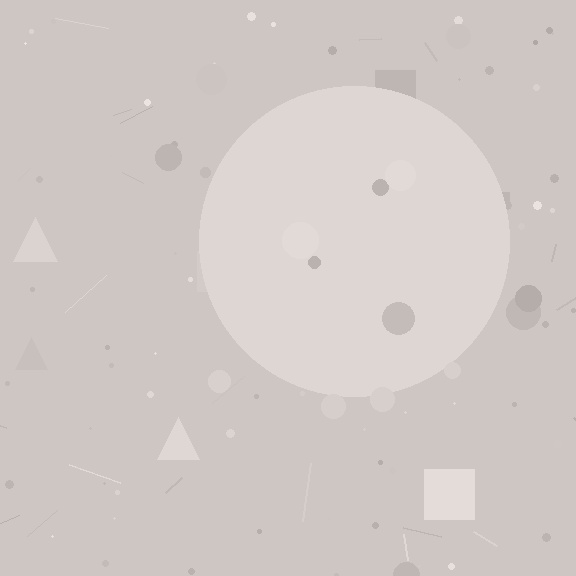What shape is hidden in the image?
A circle is hidden in the image.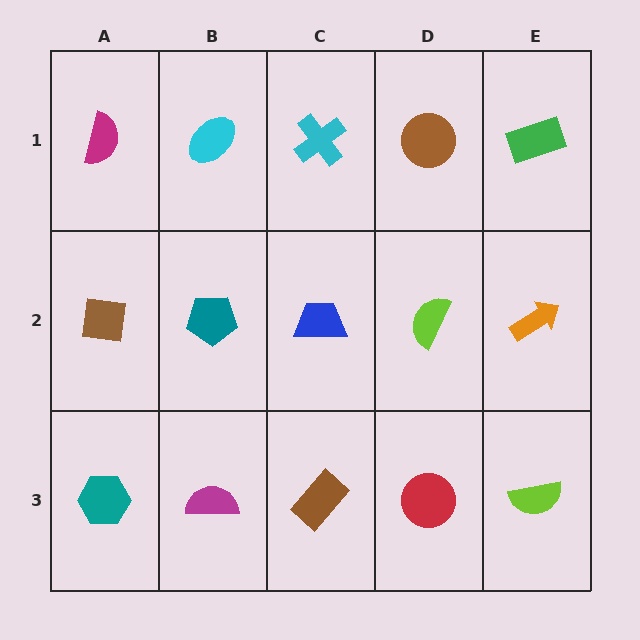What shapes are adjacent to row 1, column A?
A brown square (row 2, column A), a cyan ellipse (row 1, column B).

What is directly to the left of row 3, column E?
A red circle.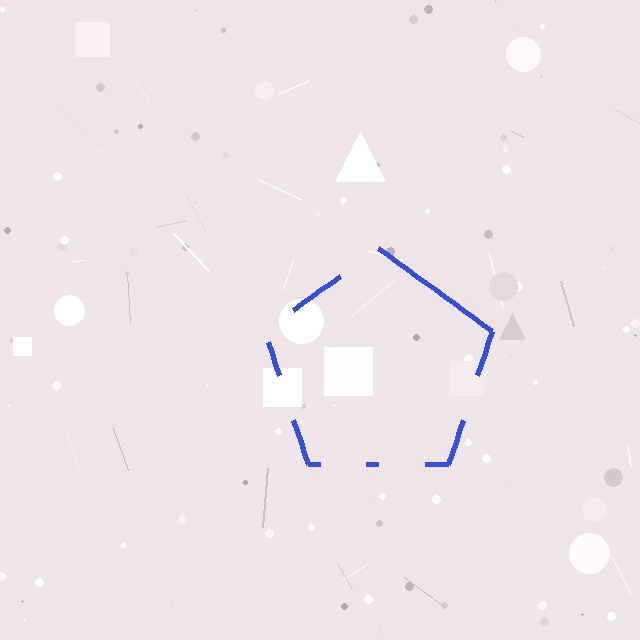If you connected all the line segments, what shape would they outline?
They would outline a pentagon.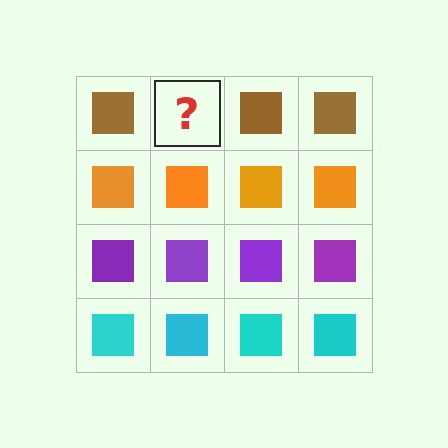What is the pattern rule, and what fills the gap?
The rule is that each row has a consistent color. The gap should be filled with a brown square.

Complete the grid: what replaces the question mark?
The question mark should be replaced with a brown square.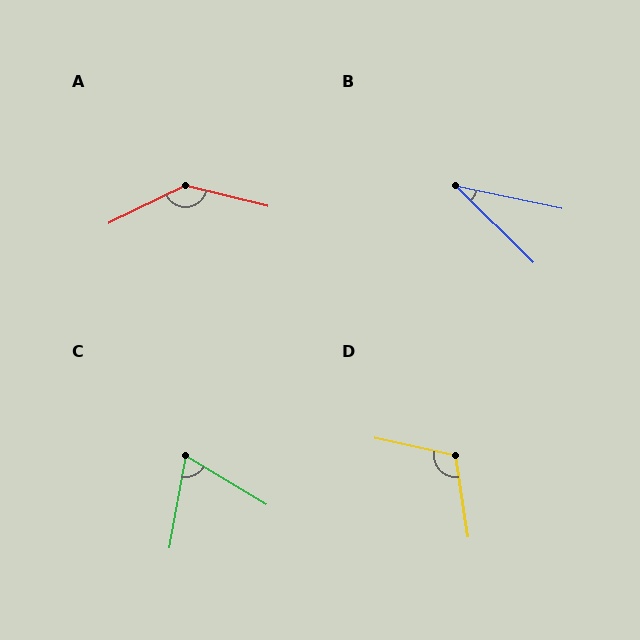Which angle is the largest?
A, at approximately 140 degrees.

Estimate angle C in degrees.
Approximately 69 degrees.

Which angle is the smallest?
B, at approximately 33 degrees.